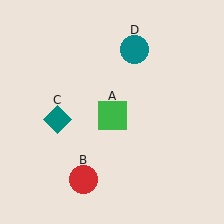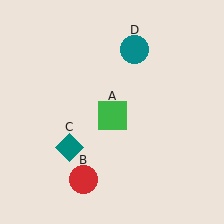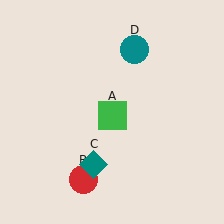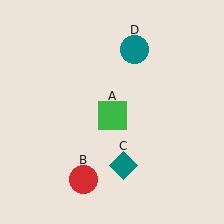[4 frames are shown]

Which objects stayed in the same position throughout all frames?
Green square (object A) and red circle (object B) and teal circle (object D) remained stationary.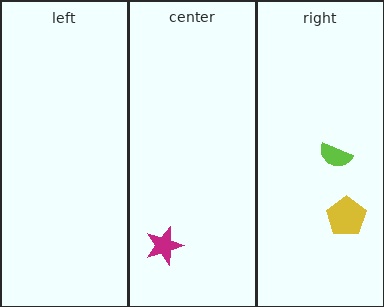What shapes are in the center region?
The magenta star.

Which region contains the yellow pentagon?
The right region.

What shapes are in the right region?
The lime semicircle, the yellow pentagon.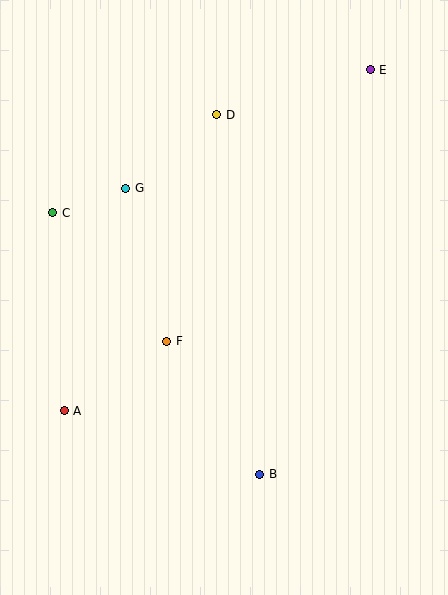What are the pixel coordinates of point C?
Point C is at (53, 213).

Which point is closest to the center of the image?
Point F at (167, 341) is closest to the center.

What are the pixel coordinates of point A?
Point A is at (64, 411).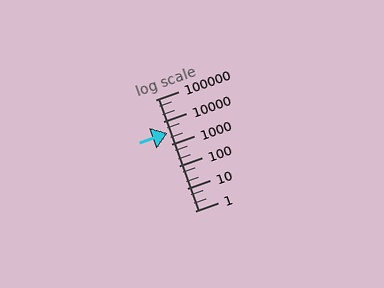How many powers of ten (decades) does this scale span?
The scale spans 5 decades, from 1 to 100000.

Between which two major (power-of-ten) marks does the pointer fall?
The pointer is between 1000 and 10000.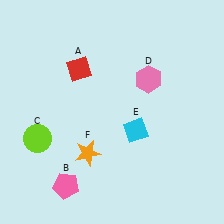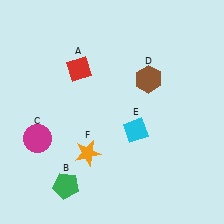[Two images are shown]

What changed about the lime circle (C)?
In Image 1, C is lime. In Image 2, it changed to magenta.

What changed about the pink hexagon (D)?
In Image 1, D is pink. In Image 2, it changed to brown.